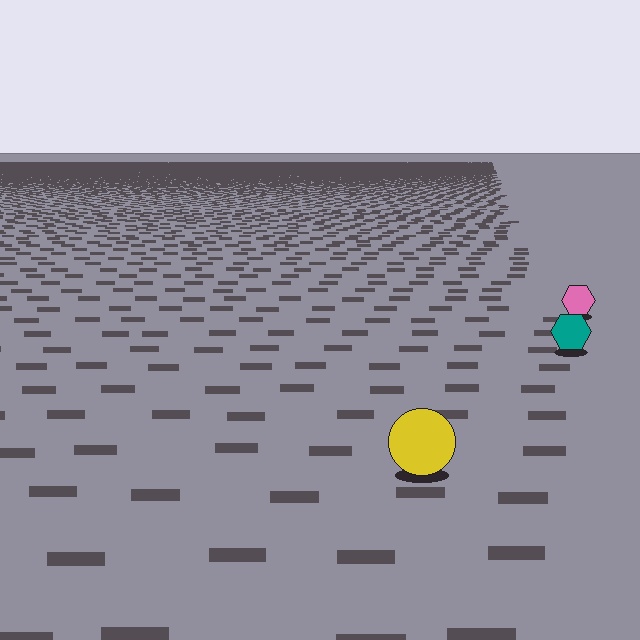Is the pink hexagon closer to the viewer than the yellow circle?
No. The yellow circle is closer — you can tell from the texture gradient: the ground texture is coarser near it.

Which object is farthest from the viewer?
The pink hexagon is farthest from the viewer. It appears smaller and the ground texture around it is denser.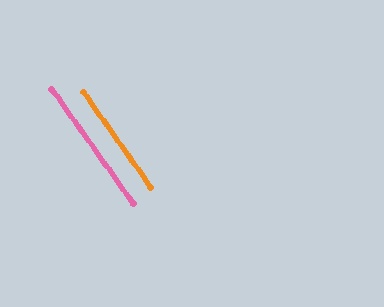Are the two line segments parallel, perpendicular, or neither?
Parallel — their directions differ by only 0.5°.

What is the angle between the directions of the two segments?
Approximately 0 degrees.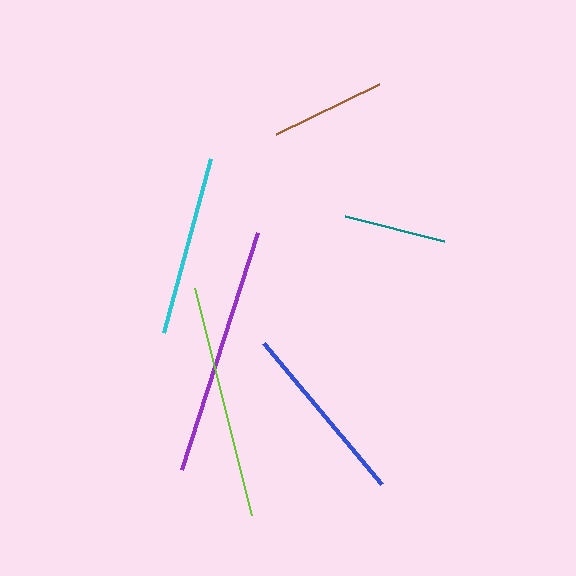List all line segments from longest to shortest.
From longest to shortest: purple, lime, blue, cyan, brown, teal.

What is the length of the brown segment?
The brown segment is approximately 115 pixels long.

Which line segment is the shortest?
The teal line is the shortest at approximately 102 pixels.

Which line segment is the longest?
The purple line is the longest at approximately 249 pixels.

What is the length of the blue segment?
The blue segment is approximately 185 pixels long.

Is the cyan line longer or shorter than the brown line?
The cyan line is longer than the brown line.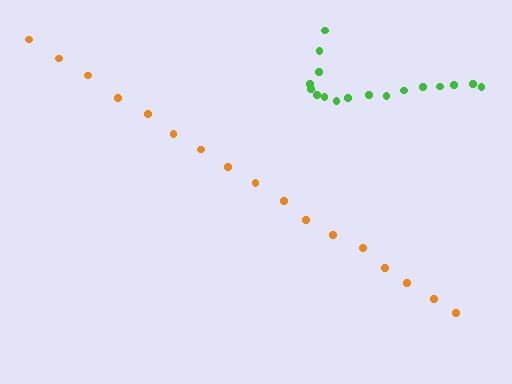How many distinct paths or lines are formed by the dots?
There are 2 distinct paths.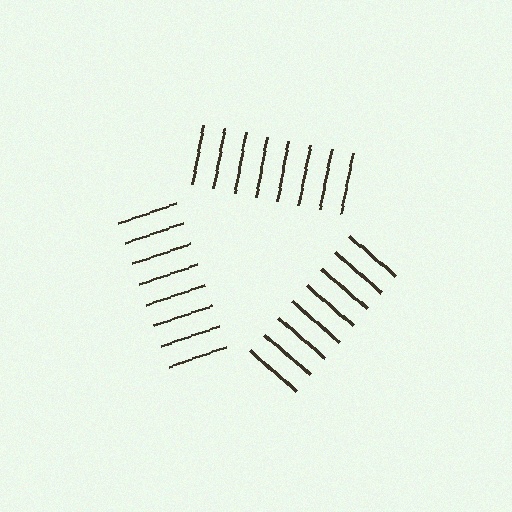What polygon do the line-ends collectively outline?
An illusory triangle — the line segments terminate on its edges but no continuous stroke is drawn.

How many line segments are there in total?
24 — 8 along each of the 3 edges.